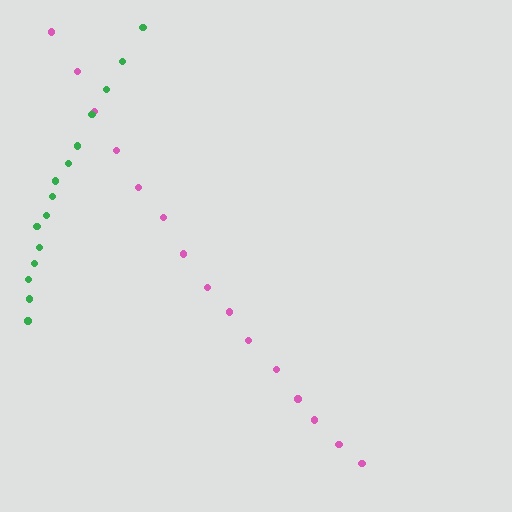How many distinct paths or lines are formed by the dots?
There are 2 distinct paths.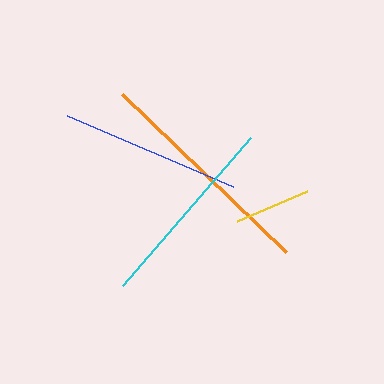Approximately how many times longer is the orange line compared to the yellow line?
The orange line is approximately 3.0 times the length of the yellow line.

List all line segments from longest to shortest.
From longest to shortest: orange, cyan, blue, yellow.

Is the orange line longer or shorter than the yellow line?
The orange line is longer than the yellow line.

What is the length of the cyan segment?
The cyan segment is approximately 196 pixels long.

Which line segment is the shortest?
The yellow line is the shortest at approximately 77 pixels.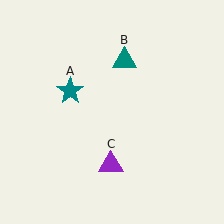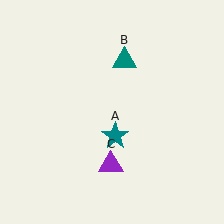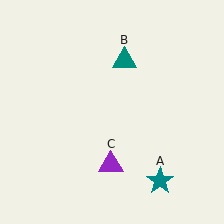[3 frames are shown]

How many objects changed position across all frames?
1 object changed position: teal star (object A).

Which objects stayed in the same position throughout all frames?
Teal triangle (object B) and purple triangle (object C) remained stationary.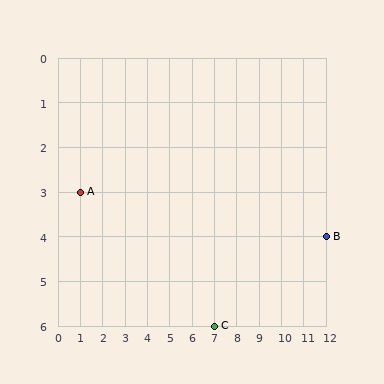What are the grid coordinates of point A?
Point A is at grid coordinates (1, 3).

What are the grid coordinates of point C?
Point C is at grid coordinates (7, 6).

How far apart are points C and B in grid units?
Points C and B are 5 columns and 2 rows apart (about 5.4 grid units diagonally).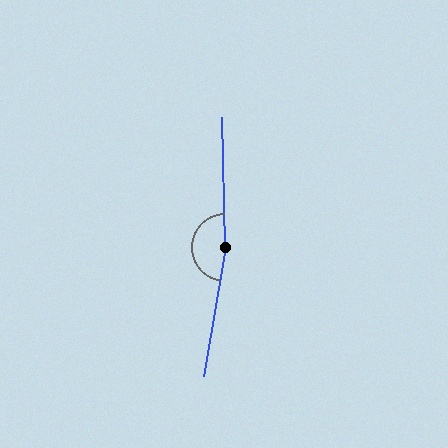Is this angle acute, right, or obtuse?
It is obtuse.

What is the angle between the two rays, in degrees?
Approximately 169 degrees.